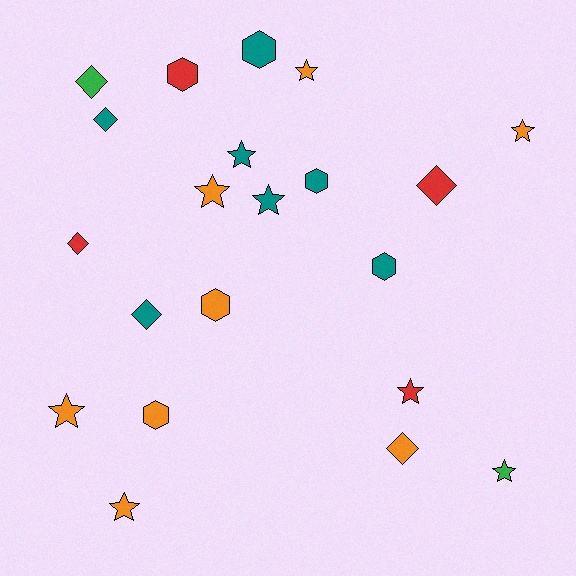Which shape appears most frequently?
Star, with 9 objects.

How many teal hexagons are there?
There are 3 teal hexagons.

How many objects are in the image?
There are 21 objects.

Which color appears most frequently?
Orange, with 8 objects.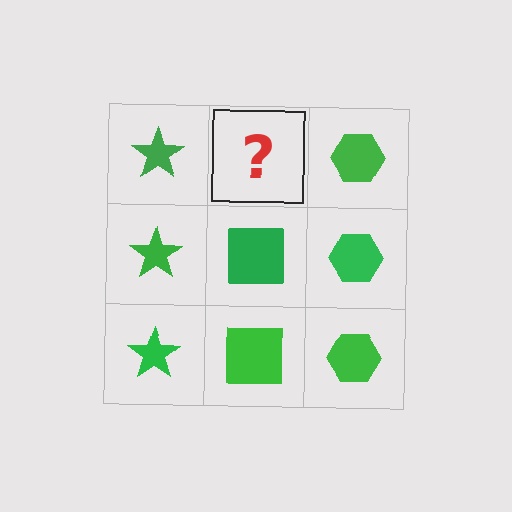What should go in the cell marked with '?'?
The missing cell should contain a green square.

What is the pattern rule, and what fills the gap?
The rule is that each column has a consistent shape. The gap should be filled with a green square.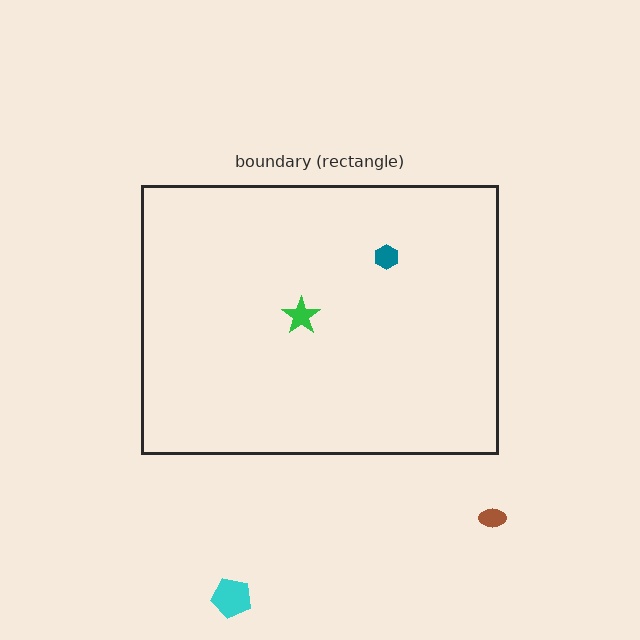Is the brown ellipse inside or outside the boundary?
Outside.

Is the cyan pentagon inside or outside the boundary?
Outside.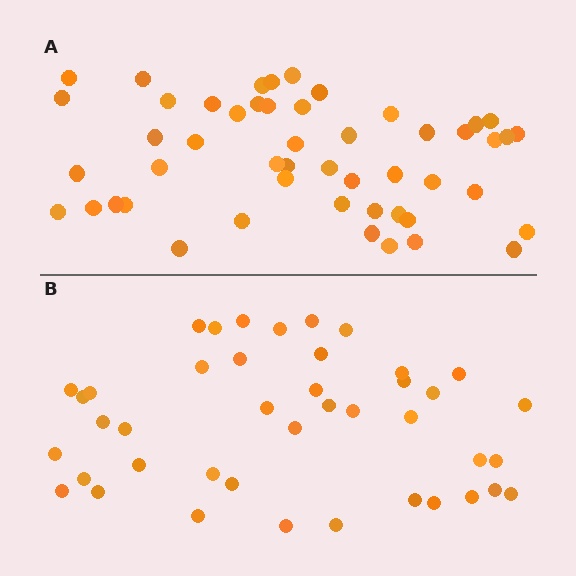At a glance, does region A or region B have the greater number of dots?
Region A (the top region) has more dots.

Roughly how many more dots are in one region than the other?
Region A has roughly 8 or so more dots than region B.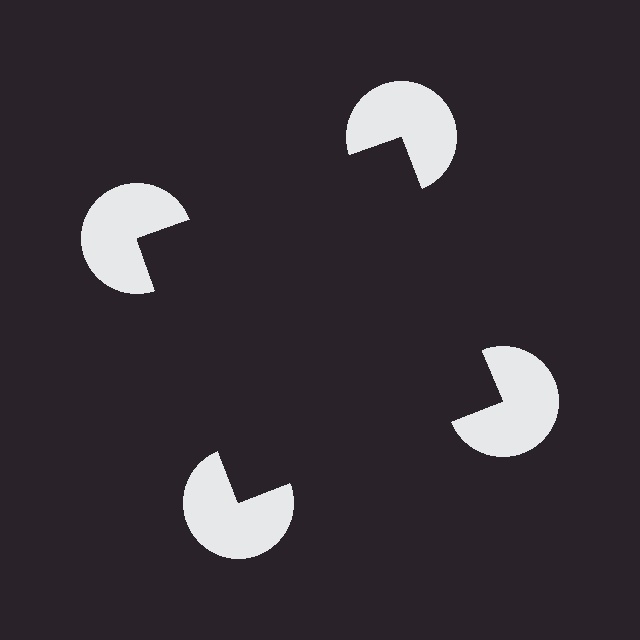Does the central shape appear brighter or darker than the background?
It typically appears slightly darker than the background, even though no actual brightness change is drawn.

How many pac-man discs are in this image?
There are 4 — one at each vertex of the illusory square.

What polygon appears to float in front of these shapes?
An illusory square — its edges are inferred from the aligned wedge cuts in the pac-man discs, not physically drawn.